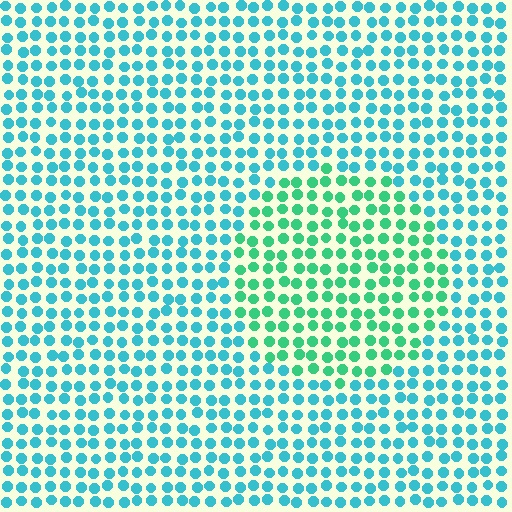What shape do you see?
I see a circle.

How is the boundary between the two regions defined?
The boundary is defined purely by a slight shift in hue (about 37 degrees). Spacing, size, and orientation are identical on both sides.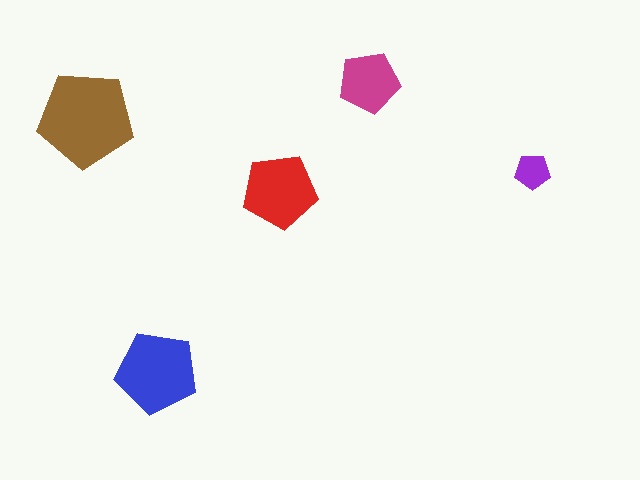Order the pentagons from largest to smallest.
the brown one, the blue one, the red one, the magenta one, the purple one.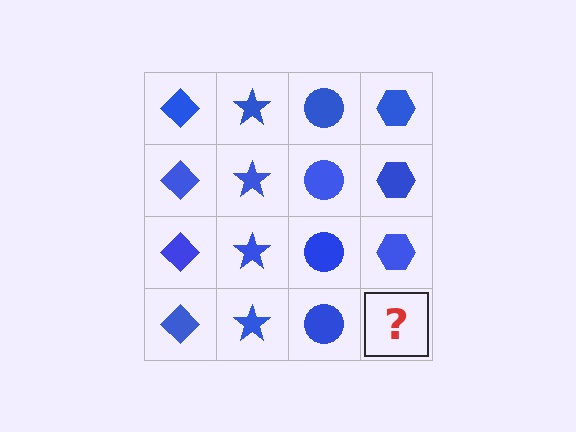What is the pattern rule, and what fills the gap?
The rule is that each column has a consistent shape. The gap should be filled with a blue hexagon.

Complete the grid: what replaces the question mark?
The question mark should be replaced with a blue hexagon.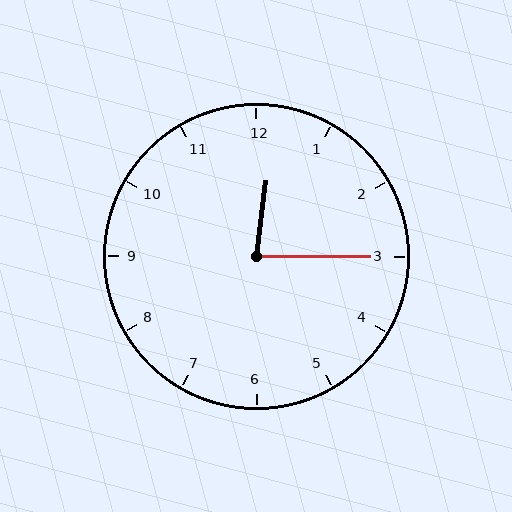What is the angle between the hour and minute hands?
Approximately 82 degrees.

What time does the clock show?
12:15.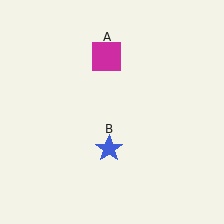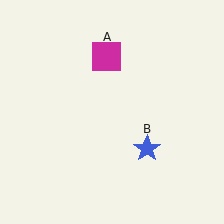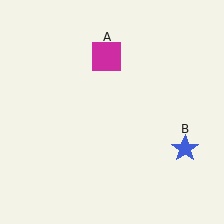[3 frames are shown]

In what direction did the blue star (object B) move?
The blue star (object B) moved right.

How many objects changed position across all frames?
1 object changed position: blue star (object B).